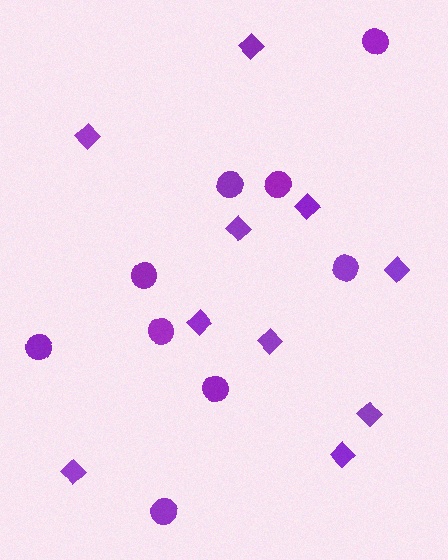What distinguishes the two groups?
There are 2 groups: one group of diamonds (10) and one group of circles (9).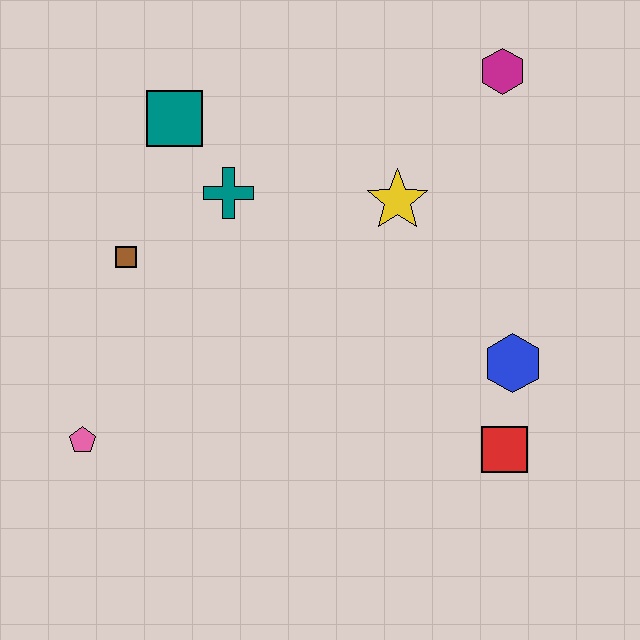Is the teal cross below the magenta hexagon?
Yes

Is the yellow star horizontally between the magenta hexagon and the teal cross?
Yes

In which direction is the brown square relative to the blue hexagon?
The brown square is to the left of the blue hexagon.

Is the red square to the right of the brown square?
Yes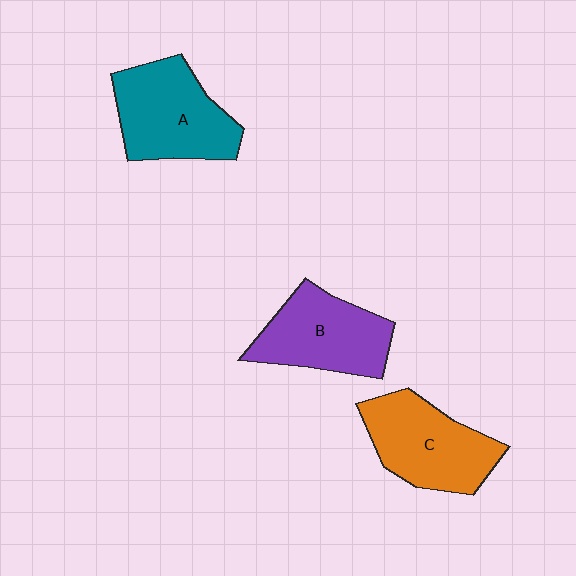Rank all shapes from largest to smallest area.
From largest to smallest: A (teal), C (orange), B (purple).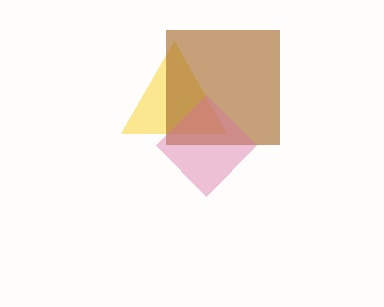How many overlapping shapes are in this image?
There are 3 overlapping shapes in the image.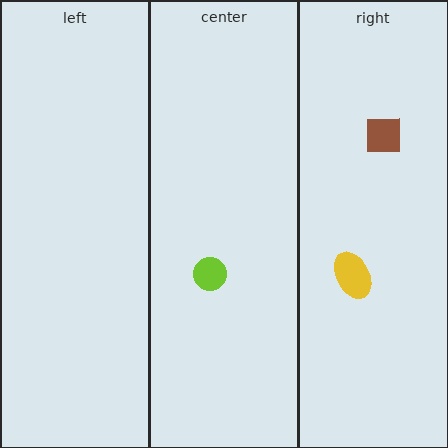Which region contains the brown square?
The right region.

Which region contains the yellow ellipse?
The right region.